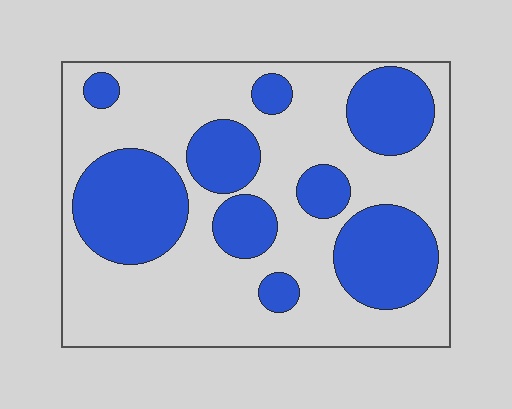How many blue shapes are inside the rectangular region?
9.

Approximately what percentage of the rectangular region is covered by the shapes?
Approximately 35%.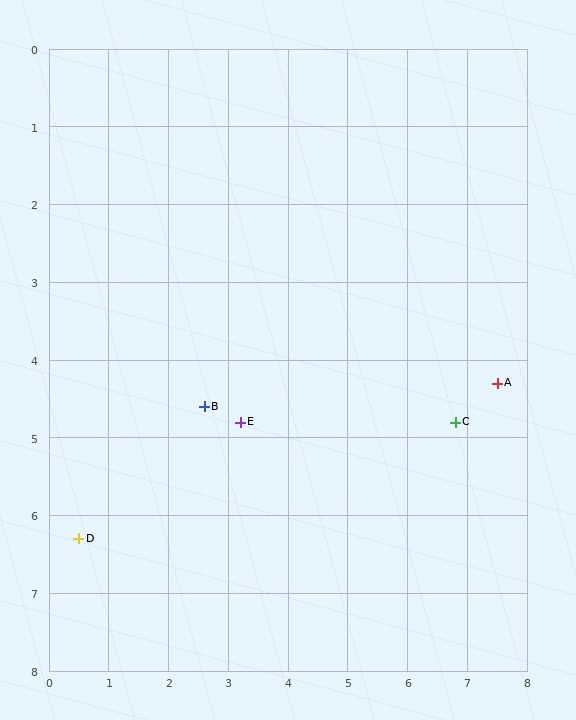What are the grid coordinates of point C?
Point C is at approximately (6.8, 4.8).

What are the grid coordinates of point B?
Point B is at approximately (2.6, 4.6).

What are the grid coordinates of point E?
Point E is at approximately (3.2, 4.8).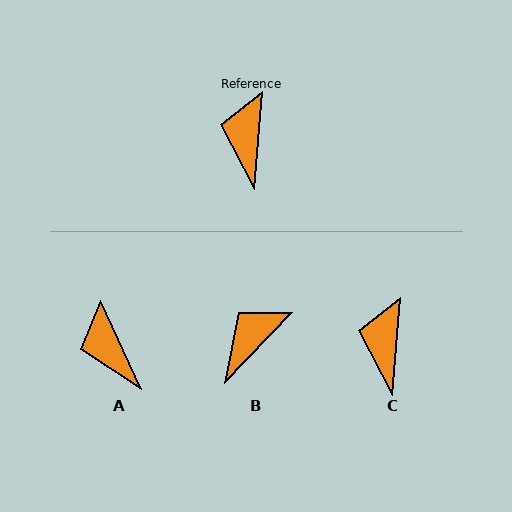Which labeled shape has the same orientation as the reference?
C.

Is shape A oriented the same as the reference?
No, it is off by about 29 degrees.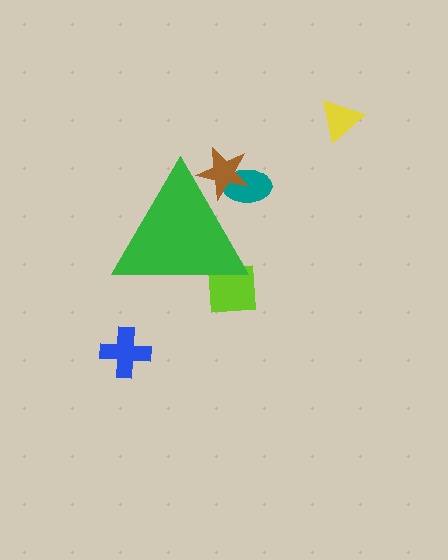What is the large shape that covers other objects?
A green triangle.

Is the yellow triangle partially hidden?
No, the yellow triangle is fully visible.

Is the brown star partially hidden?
Yes, the brown star is partially hidden behind the green triangle.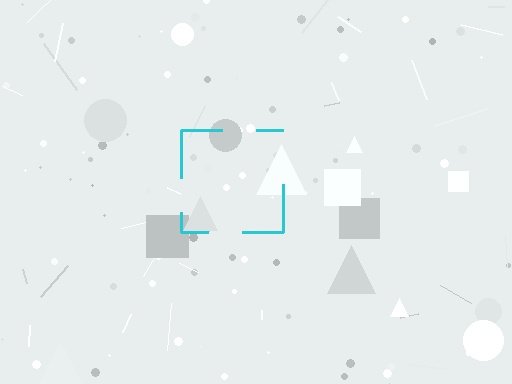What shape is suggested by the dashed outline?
The dashed outline suggests a square.